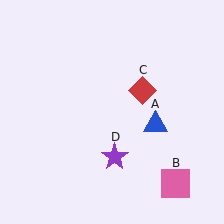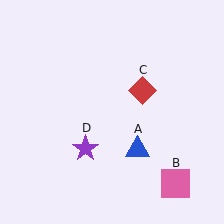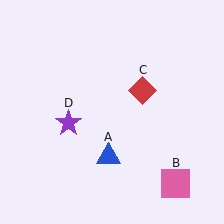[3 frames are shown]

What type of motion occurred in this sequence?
The blue triangle (object A), purple star (object D) rotated clockwise around the center of the scene.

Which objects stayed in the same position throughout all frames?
Pink square (object B) and red diamond (object C) remained stationary.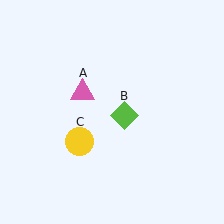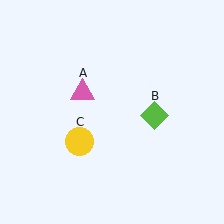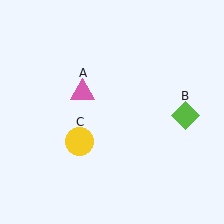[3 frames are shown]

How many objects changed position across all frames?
1 object changed position: lime diamond (object B).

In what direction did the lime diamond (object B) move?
The lime diamond (object B) moved right.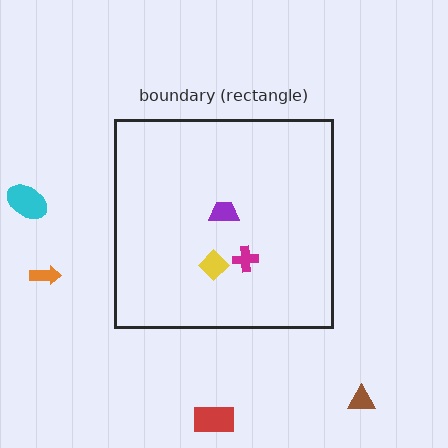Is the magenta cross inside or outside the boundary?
Inside.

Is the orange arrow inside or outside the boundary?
Outside.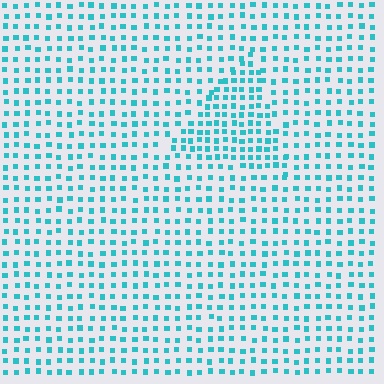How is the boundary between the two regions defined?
The boundary is defined by a change in element density (approximately 1.6x ratio). All elements are the same color, size, and shape.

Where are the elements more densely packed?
The elements are more densely packed inside the triangle boundary.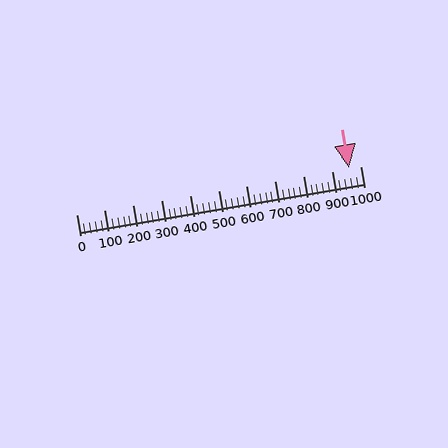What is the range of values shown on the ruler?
The ruler shows values from 0 to 1000.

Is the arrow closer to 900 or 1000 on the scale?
The arrow is closer to 1000.